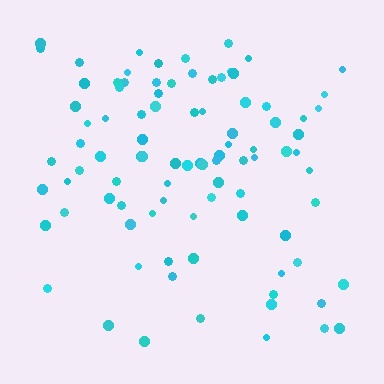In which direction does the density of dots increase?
From bottom to top, with the top side densest.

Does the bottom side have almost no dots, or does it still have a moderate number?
Still a moderate number, just noticeably fewer than the top.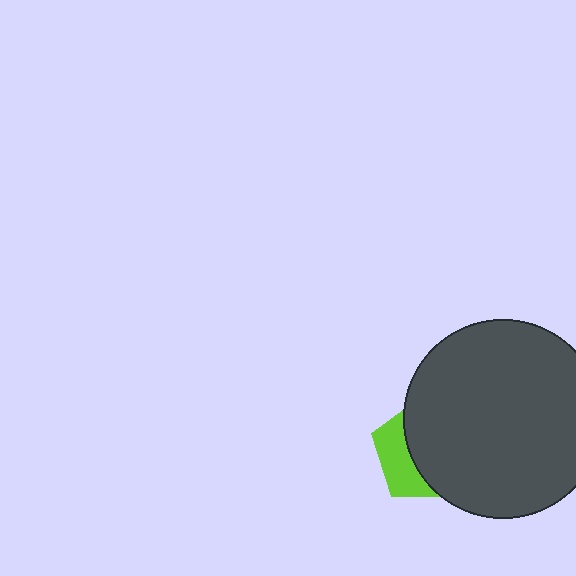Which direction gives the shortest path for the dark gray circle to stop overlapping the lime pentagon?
Moving right gives the shortest separation.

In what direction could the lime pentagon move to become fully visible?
The lime pentagon could move left. That would shift it out from behind the dark gray circle entirely.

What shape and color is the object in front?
The object in front is a dark gray circle.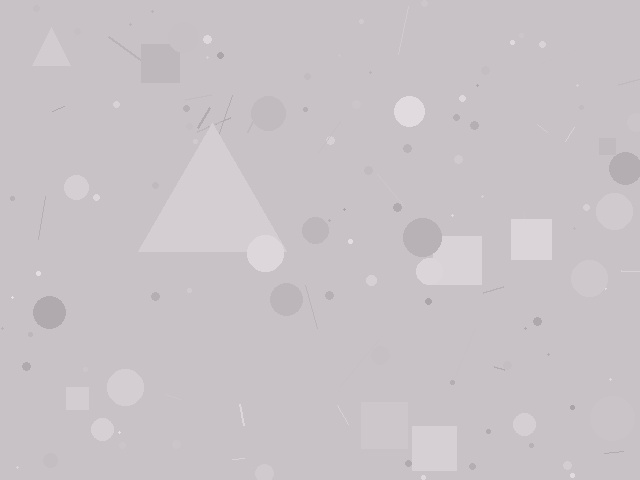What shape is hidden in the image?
A triangle is hidden in the image.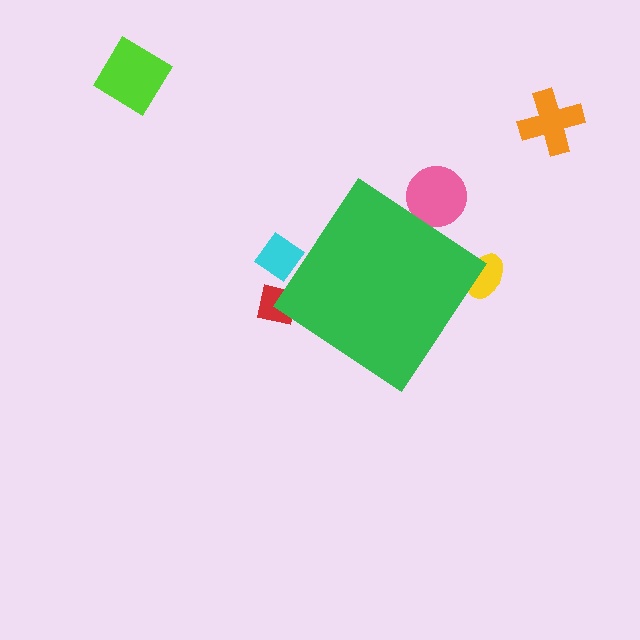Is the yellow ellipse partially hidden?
Yes, the yellow ellipse is partially hidden behind the green diamond.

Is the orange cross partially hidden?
No, the orange cross is fully visible.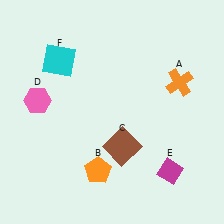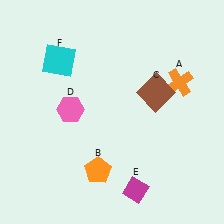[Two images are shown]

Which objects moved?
The objects that moved are: the brown square (C), the pink hexagon (D), the magenta diamond (E).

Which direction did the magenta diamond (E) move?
The magenta diamond (E) moved left.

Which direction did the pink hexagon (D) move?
The pink hexagon (D) moved right.